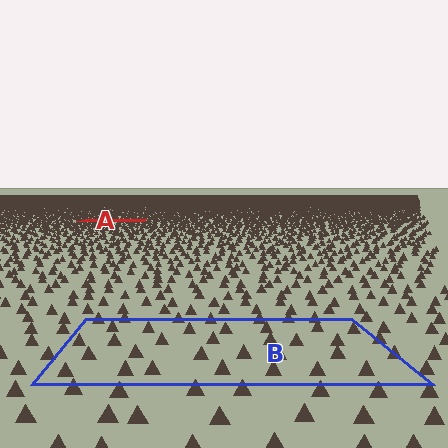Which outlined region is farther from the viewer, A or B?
Region A is farther from the viewer — the texture elements inside it appear smaller and more densely packed.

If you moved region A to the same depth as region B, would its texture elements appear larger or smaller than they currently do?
They would appear larger. At a closer depth, the same texture elements are projected at a bigger on-screen size.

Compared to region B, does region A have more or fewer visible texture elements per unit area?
Region A has more texture elements per unit area — they are packed more densely because it is farther away.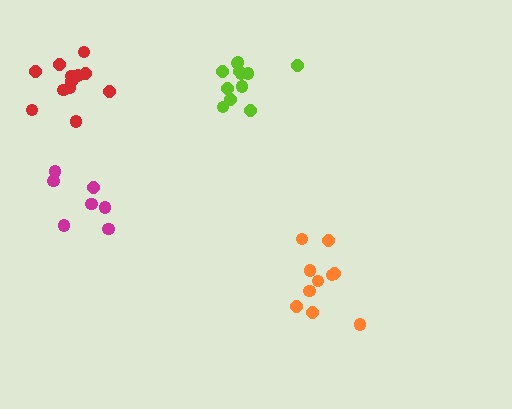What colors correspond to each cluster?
The clusters are colored: orange, red, lime, magenta.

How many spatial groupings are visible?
There are 4 spatial groupings.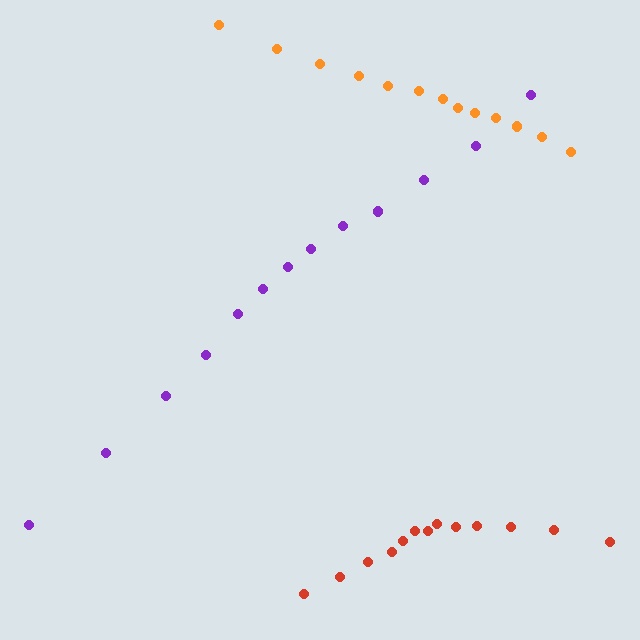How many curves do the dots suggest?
There are 3 distinct paths.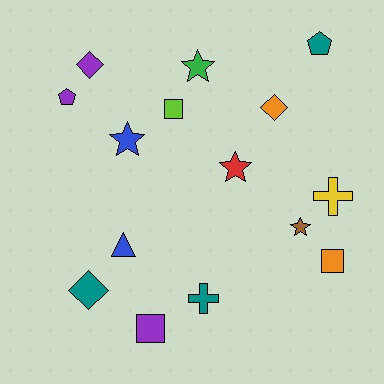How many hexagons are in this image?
There are no hexagons.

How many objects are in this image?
There are 15 objects.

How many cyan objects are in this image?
There are no cyan objects.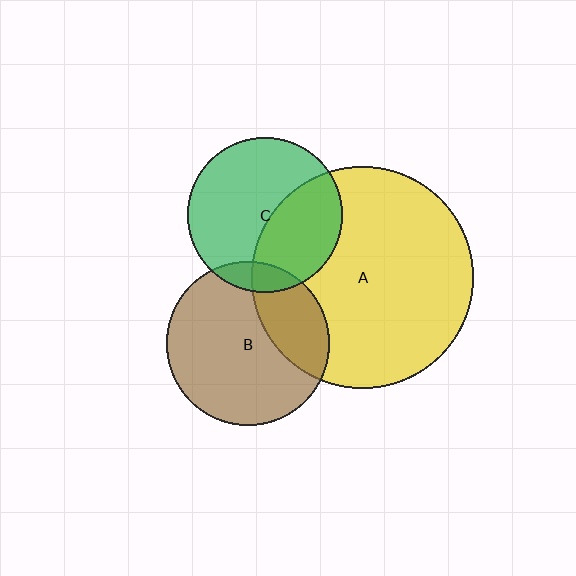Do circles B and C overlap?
Yes.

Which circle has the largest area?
Circle A (yellow).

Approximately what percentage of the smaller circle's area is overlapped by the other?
Approximately 10%.